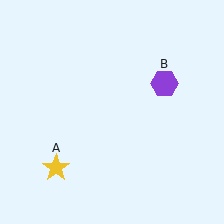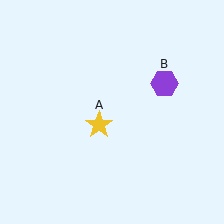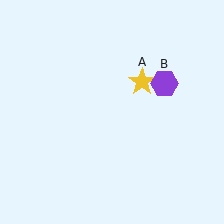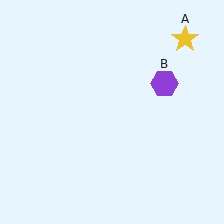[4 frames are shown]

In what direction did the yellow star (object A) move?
The yellow star (object A) moved up and to the right.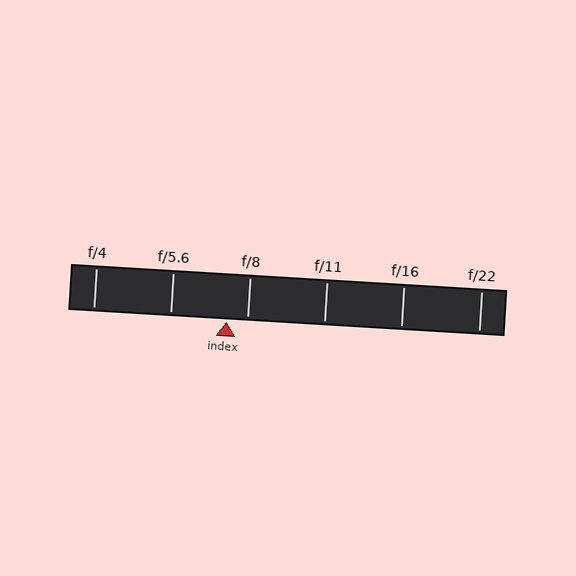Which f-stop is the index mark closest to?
The index mark is closest to f/8.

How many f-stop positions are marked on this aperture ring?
There are 6 f-stop positions marked.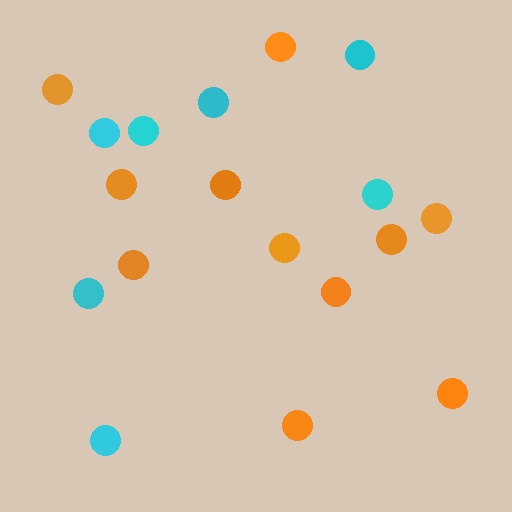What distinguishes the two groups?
There are 2 groups: one group of orange circles (11) and one group of cyan circles (7).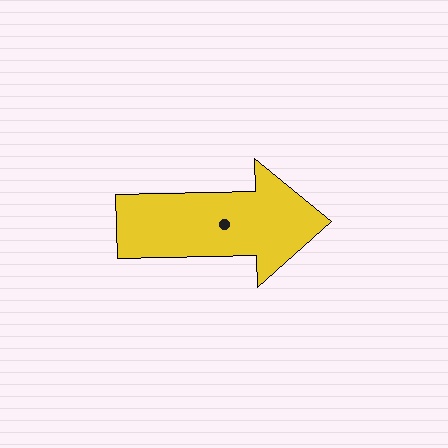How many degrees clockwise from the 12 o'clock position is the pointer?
Approximately 89 degrees.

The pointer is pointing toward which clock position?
Roughly 3 o'clock.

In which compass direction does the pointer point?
East.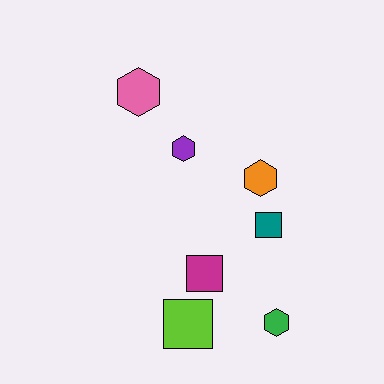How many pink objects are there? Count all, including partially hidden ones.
There is 1 pink object.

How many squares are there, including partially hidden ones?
There are 3 squares.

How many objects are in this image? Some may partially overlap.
There are 7 objects.